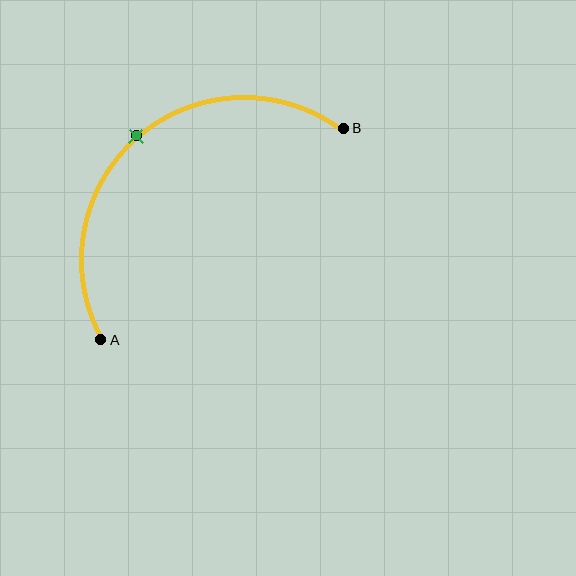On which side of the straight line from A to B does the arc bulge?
The arc bulges above and to the left of the straight line connecting A and B.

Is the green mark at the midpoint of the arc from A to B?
Yes. The green mark lies on the arc at equal arc-length from both A and B — it is the arc midpoint.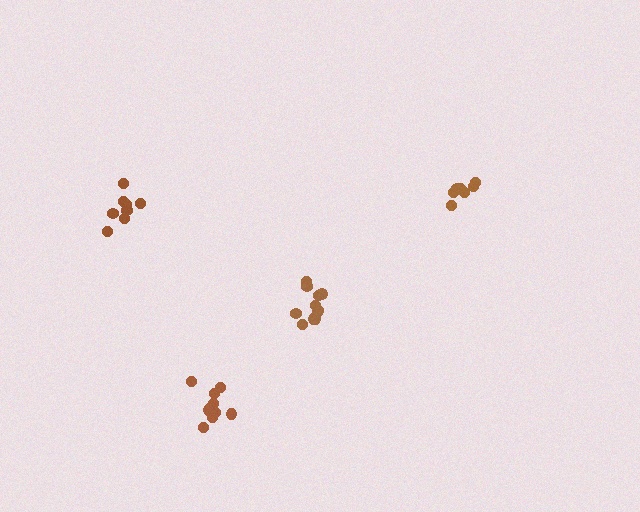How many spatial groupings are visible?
There are 4 spatial groupings.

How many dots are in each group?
Group 1: 11 dots, Group 2: 7 dots, Group 3: 10 dots, Group 4: 8 dots (36 total).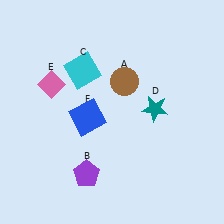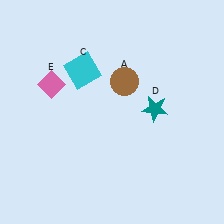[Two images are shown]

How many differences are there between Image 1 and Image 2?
There are 2 differences between the two images.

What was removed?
The blue square (F), the purple pentagon (B) were removed in Image 2.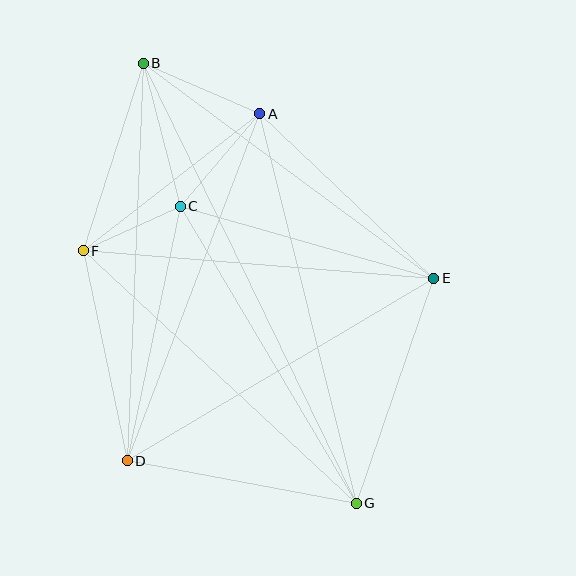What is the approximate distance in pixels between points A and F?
The distance between A and F is approximately 223 pixels.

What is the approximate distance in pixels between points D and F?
The distance between D and F is approximately 215 pixels.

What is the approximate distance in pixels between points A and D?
The distance between A and D is approximately 371 pixels.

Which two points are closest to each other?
Points C and F are closest to each other.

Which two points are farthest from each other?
Points B and G are farthest from each other.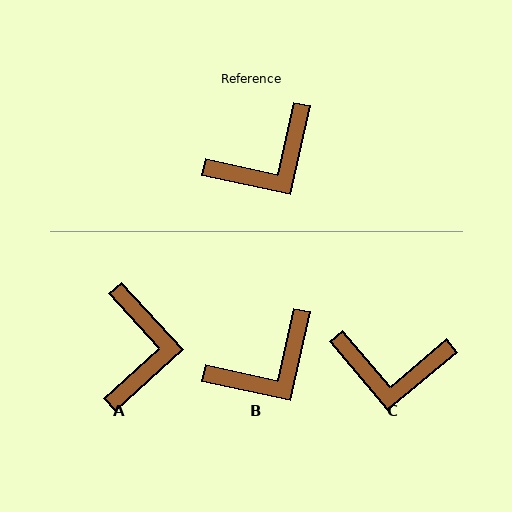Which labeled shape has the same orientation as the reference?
B.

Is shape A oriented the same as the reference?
No, it is off by about 55 degrees.